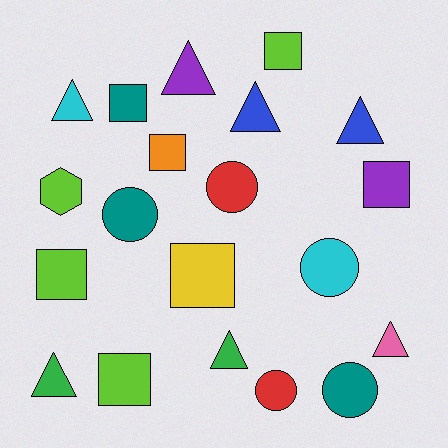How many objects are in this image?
There are 20 objects.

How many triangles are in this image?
There are 7 triangles.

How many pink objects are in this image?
There is 1 pink object.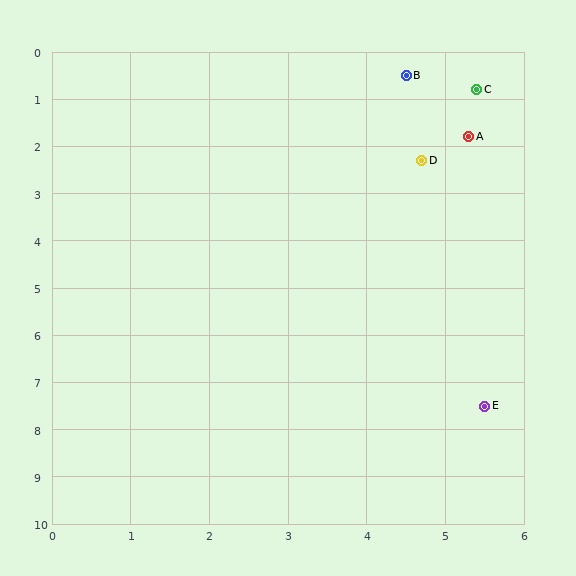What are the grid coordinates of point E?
Point E is at approximately (5.5, 7.5).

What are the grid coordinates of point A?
Point A is at approximately (5.3, 1.8).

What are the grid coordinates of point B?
Point B is at approximately (4.5, 0.5).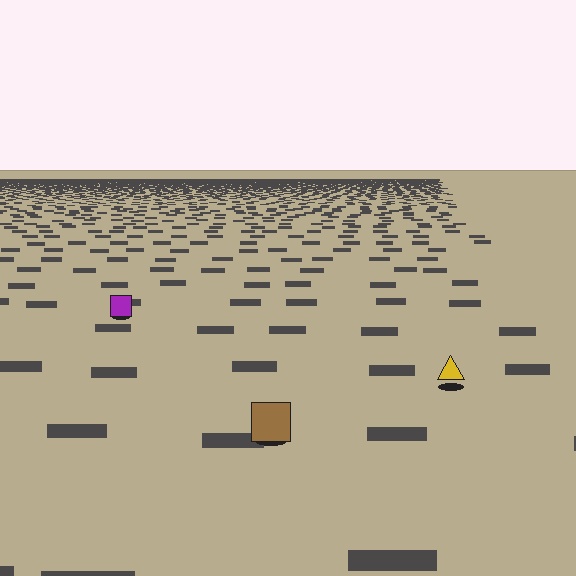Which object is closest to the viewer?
The brown square is closest. The texture marks near it are larger and more spread out.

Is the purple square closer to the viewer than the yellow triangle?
No. The yellow triangle is closer — you can tell from the texture gradient: the ground texture is coarser near it.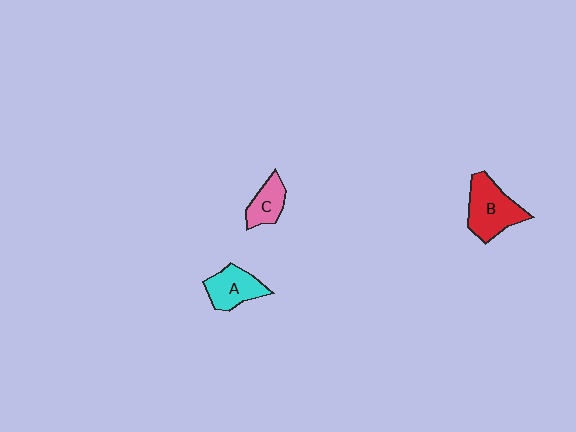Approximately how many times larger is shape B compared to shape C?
Approximately 1.8 times.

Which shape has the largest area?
Shape B (red).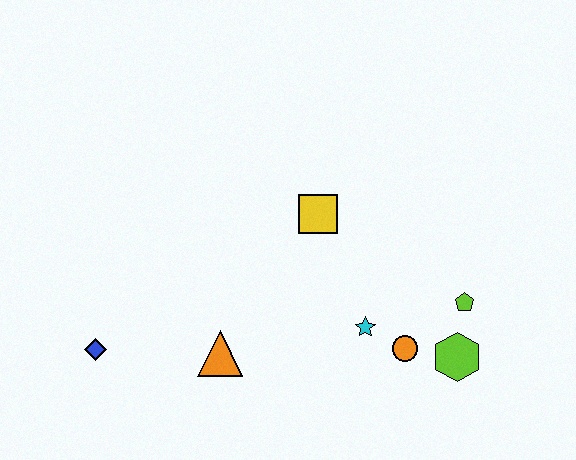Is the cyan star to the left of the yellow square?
No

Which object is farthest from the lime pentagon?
The blue diamond is farthest from the lime pentagon.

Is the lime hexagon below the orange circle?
Yes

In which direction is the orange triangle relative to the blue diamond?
The orange triangle is to the right of the blue diamond.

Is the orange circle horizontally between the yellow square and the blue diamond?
No